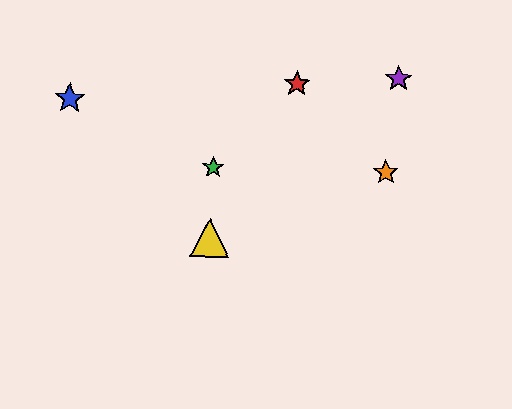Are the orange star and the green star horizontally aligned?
Yes, both are at y≈172.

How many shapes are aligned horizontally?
2 shapes (the green star, the orange star) are aligned horizontally.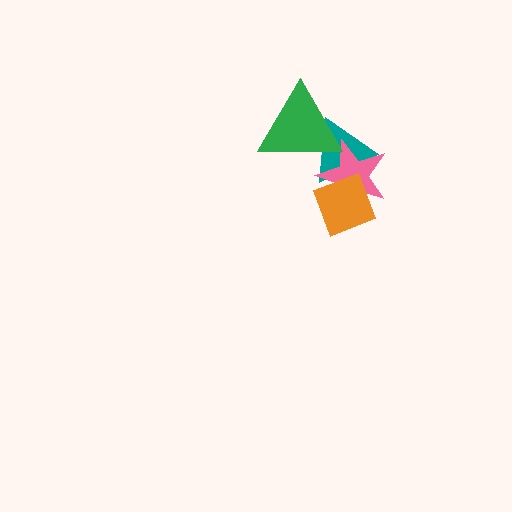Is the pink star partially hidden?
Yes, it is partially covered by another shape.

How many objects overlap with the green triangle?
2 objects overlap with the green triangle.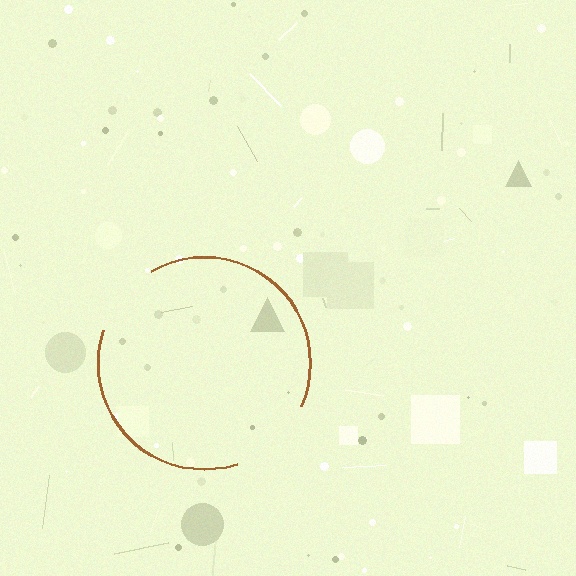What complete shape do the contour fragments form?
The contour fragments form a circle.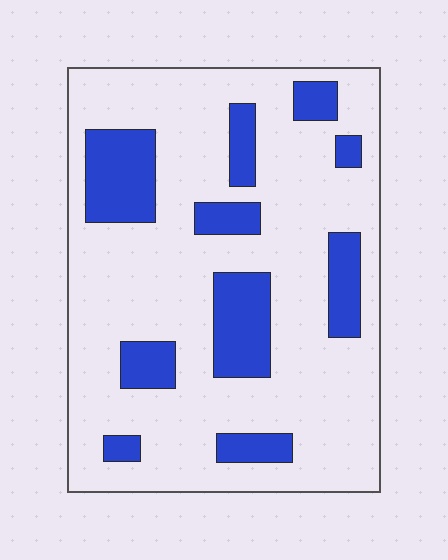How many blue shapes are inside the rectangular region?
10.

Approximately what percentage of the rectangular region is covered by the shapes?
Approximately 20%.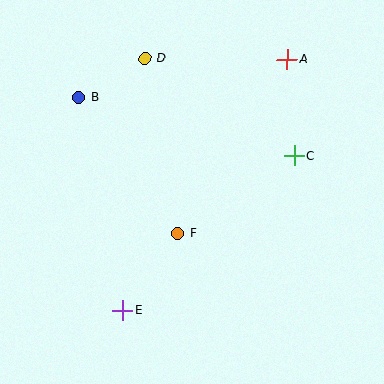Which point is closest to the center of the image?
Point F at (178, 233) is closest to the center.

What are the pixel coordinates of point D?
Point D is at (145, 58).